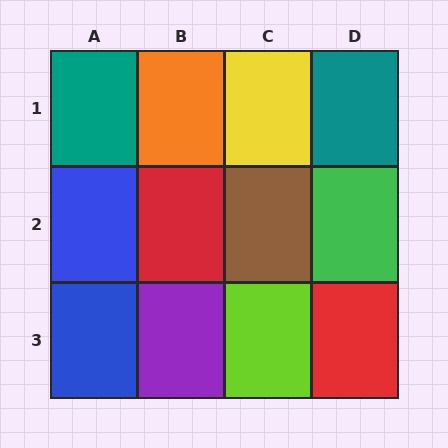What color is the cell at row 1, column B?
Orange.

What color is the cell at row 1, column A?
Teal.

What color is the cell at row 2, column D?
Green.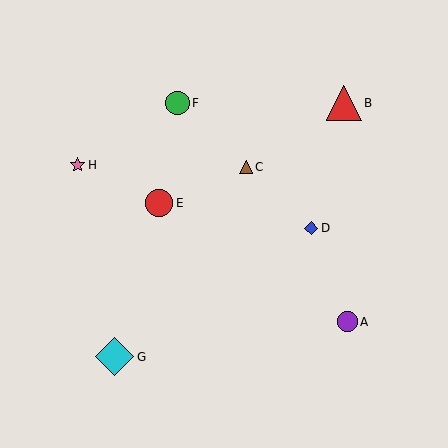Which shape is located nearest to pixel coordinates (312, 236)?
The blue diamond (labeled D) at (311, 228) is nearest to that location.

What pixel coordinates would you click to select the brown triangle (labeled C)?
Click at (246, 167) to select the brown triangle C.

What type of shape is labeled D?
Shape D is a blue diamond.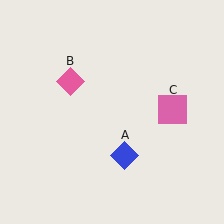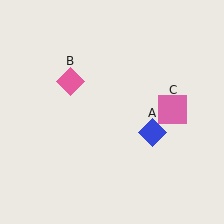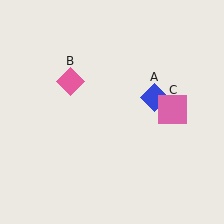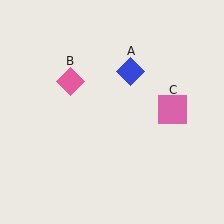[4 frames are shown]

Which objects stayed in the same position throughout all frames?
Pink diamond (object B) and pink square (object C) remained stationary.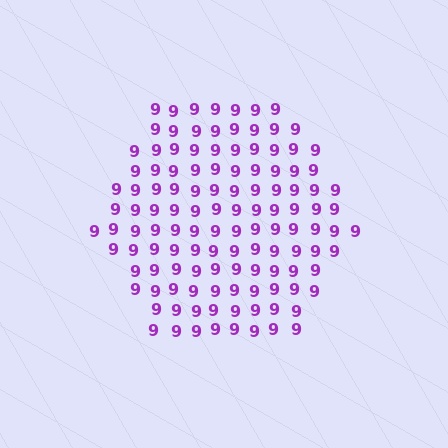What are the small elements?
The small elements are digit 9's.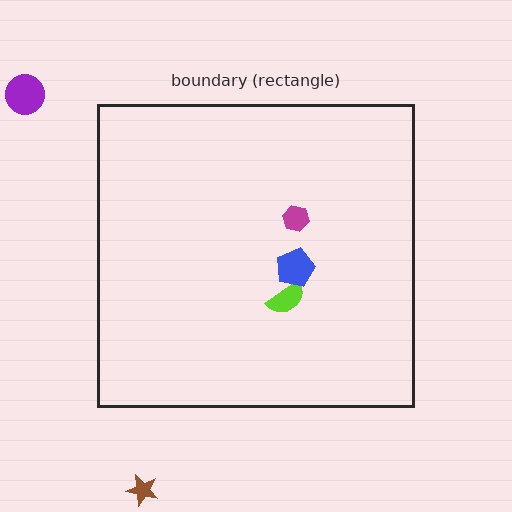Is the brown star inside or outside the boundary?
Outside.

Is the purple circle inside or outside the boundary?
Outside.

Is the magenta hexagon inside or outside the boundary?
Inside.